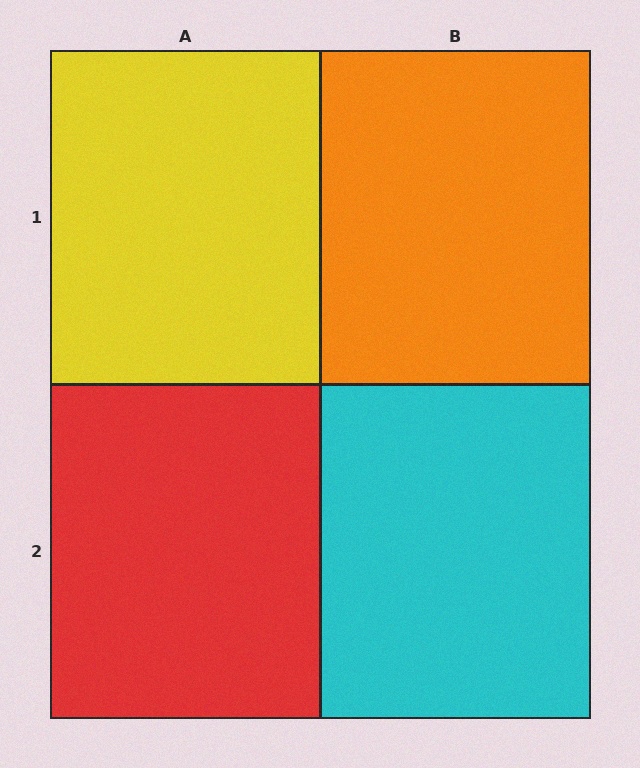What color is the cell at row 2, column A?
Red.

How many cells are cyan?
1 cell is cyan.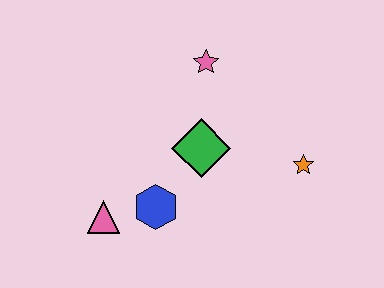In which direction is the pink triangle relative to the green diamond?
The pink triangle is to the left of the green diamond.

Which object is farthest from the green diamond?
The pink triangle is farthest from the green diamond.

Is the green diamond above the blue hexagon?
Yes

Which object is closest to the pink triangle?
The blue hexagon is closest to the pink triangle.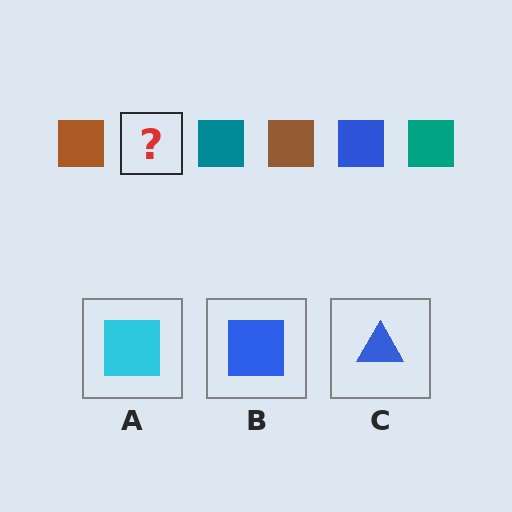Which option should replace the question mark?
Option B.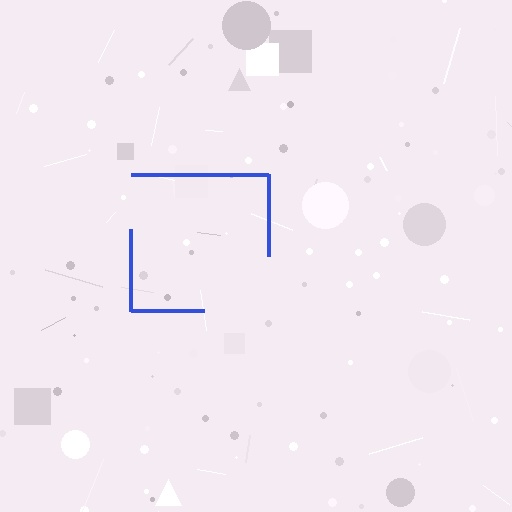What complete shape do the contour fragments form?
The contour fragments form a square.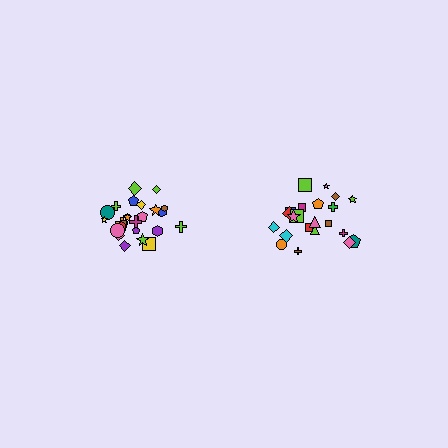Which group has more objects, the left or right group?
The left group.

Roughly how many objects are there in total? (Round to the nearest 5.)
Roughly 45 objects in total.